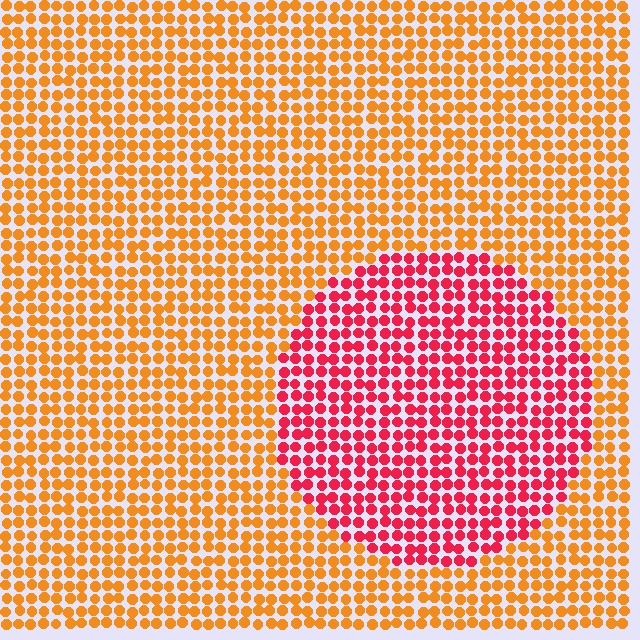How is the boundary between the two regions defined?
The boundary is defined purely by a slight shift in hue (about 44 degrees). Spacing, size, and orientation are identical on both sides.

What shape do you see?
I see a circle.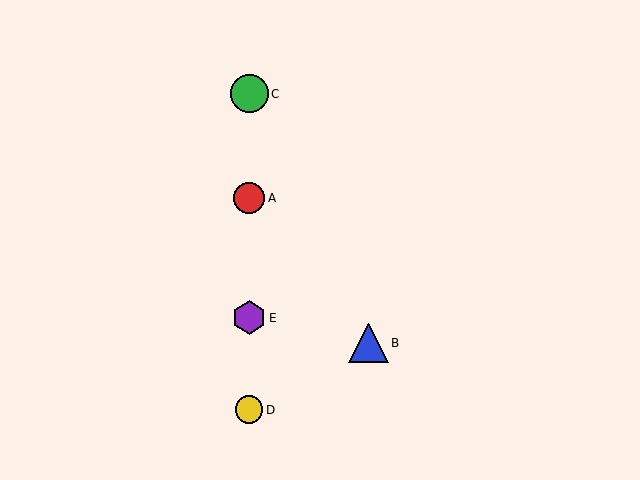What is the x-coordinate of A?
Object A is at x≈249.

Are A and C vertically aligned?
Yes, both are at x≈249.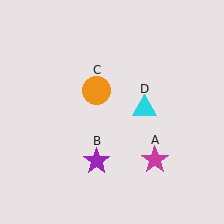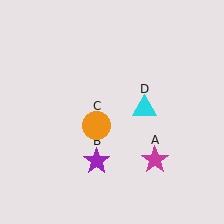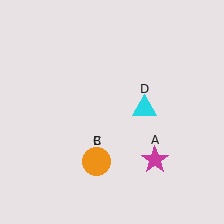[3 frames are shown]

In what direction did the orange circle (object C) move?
The orange circle (object C) moved down.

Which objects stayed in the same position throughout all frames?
Magenta star (object A) and purple star (object B) and cyan triangle (object D) remained stationary.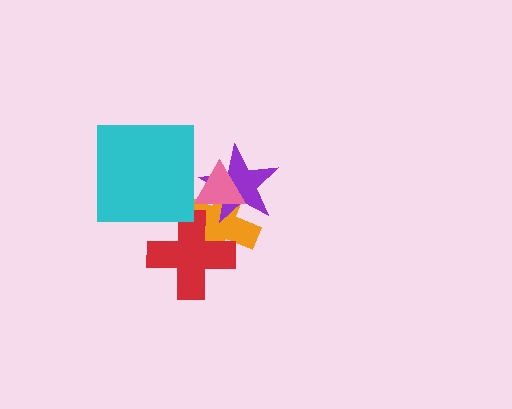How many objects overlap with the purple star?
2 objects overlap with the purple star.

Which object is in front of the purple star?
The pink triangle is in front of the purple star.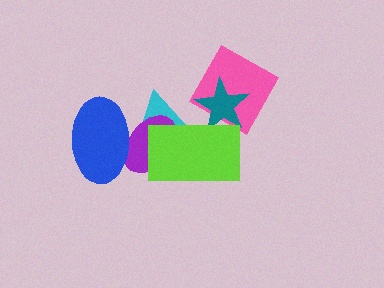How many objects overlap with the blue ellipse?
2 objects overlap with the blue ellipse.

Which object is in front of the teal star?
The lime rectangle is in front of the teal star.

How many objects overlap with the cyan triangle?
3 objects overlap with the cyan triangle.